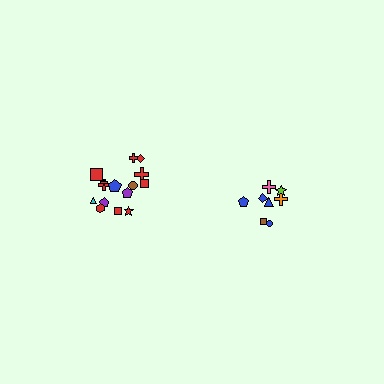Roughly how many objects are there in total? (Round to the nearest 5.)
Roughly 25 objects in total.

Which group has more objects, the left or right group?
The left group.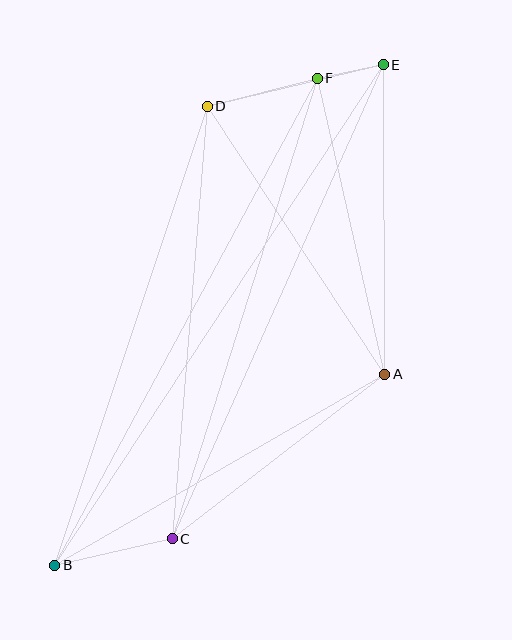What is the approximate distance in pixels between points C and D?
The distance between C and D is approximately 434 pixels.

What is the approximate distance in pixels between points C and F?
The distance between C and F is approximately 482 pixels.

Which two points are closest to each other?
Points E and F are closest to each other.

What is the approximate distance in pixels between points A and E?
The distance between A and E is approximately 310 pixels.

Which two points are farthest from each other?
Points B and E are farthest from each other.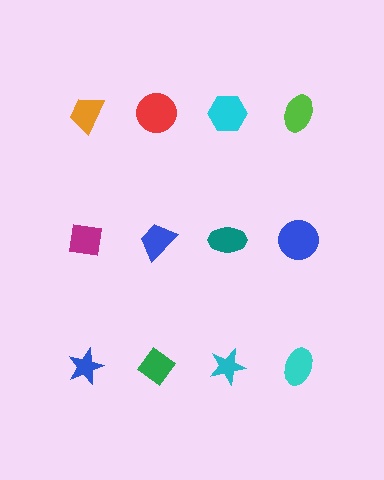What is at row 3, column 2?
A green diamond.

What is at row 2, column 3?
A teal ellipse.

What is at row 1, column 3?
A cyan hexagon.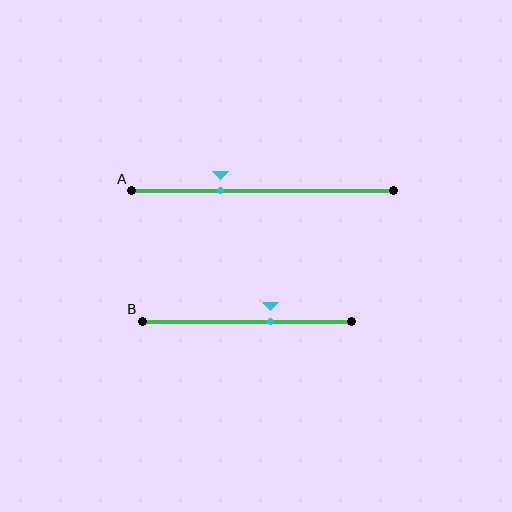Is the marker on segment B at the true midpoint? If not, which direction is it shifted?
No, the marker on segment B is shifted to the right by about 12% of the segment length.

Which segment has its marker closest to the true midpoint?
Segment B has its marker closest to the true midpoint.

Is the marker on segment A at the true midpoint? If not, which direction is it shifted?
No, the marker on segment A is shifted to the left by about 16% of the segment length.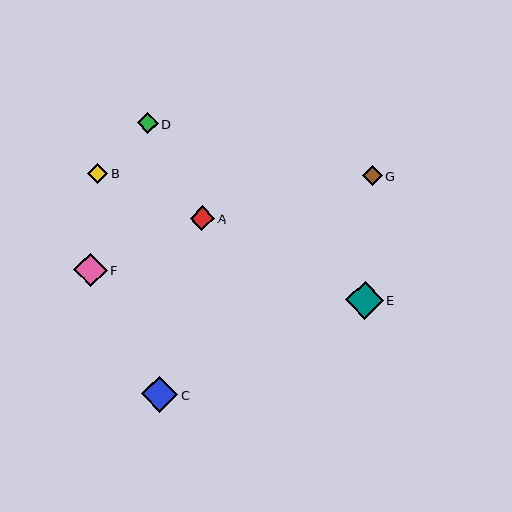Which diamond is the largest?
Diamond E is the largest with a size of approximately 38 pixels.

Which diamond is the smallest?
Diamond G is the smallest with a size of approximately 20 pixels.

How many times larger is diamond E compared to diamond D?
Diamond E is approximately 1.8 times the size of diamond D.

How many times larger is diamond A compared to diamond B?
Diamond A is approximately 1.2 times the size of diamond B.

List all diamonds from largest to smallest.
From largest to smallest: E, C, F, A, D, B, G.